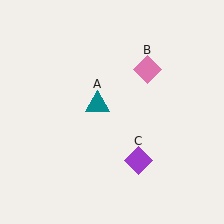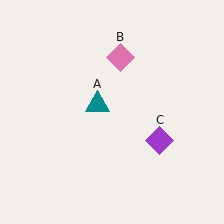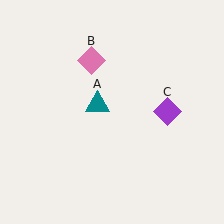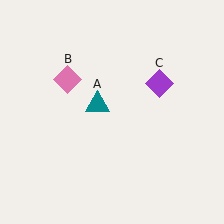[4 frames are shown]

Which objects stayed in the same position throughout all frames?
Teal triangle (object A) remained stationary.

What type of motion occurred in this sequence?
The pink diamond (object B), purple diamond (object C) rotated counterclockwise around the center of the scene.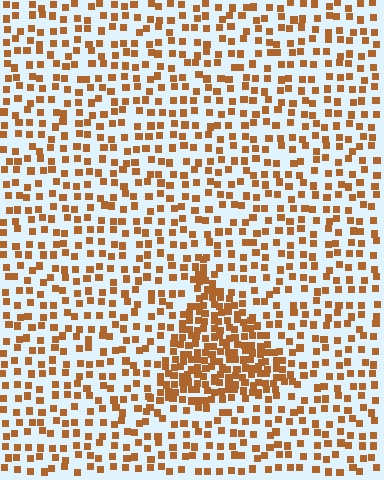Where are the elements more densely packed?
The elements are more densely packed inside the triangle boundary.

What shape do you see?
I see a triangle.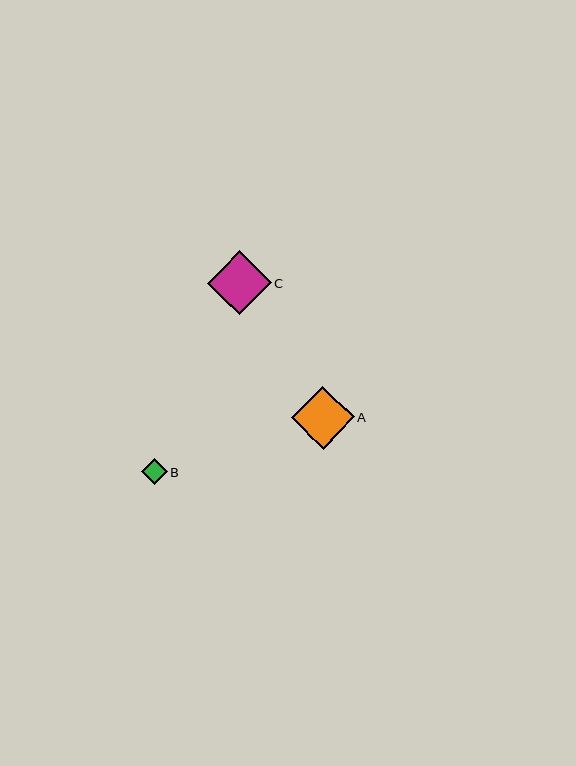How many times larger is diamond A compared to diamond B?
Diamond A is approximately 2.4 times the size of diamond B.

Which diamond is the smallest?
Diamond B is the smallest with a size of approximately 26 pixels.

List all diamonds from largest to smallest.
From largest to smallest: C, A, B.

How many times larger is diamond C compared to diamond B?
Diamond C is approximately 2.5 times the size of diamond B.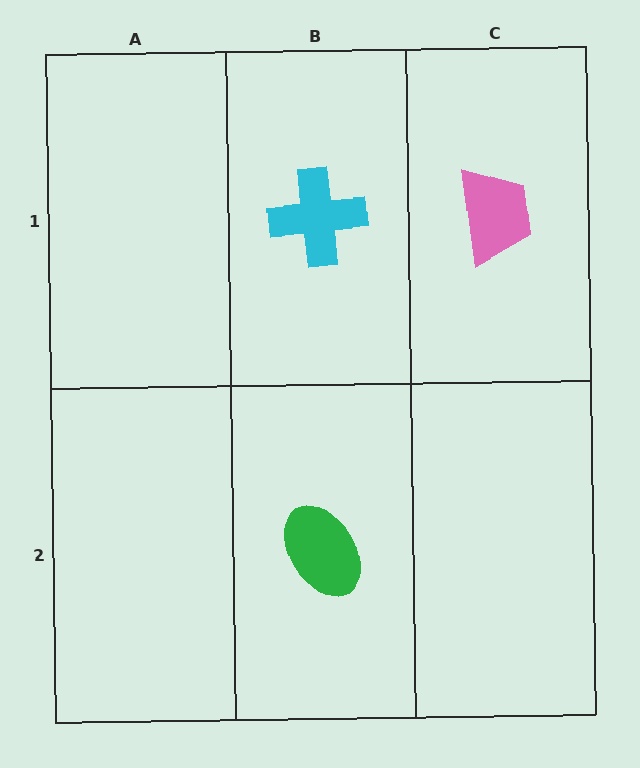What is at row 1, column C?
A pink trapezoid.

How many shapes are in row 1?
2 shapes.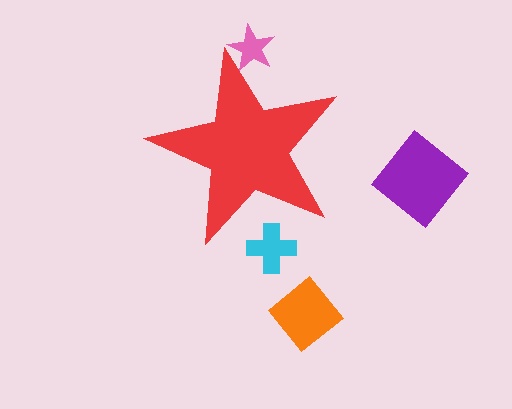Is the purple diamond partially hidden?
No, the purple diamond is fully visible.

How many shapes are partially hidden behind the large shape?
2 shapes are partially hidden.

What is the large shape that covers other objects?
A red star.